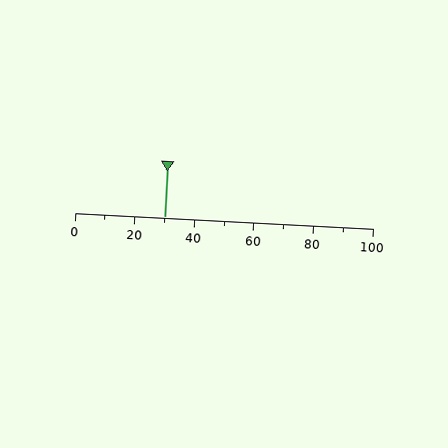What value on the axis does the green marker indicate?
The marker indicates approximately 30.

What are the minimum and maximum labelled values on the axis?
The axis runs from 0 to 100.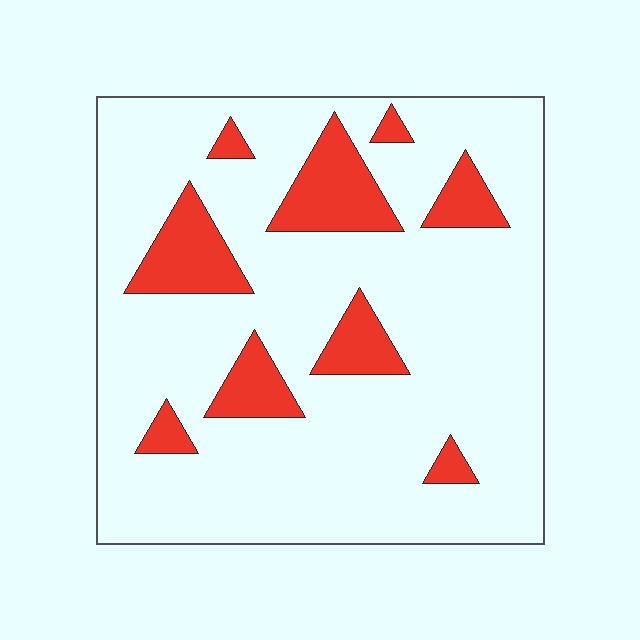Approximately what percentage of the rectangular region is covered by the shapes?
Approximately 15%.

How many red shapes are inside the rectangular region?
9.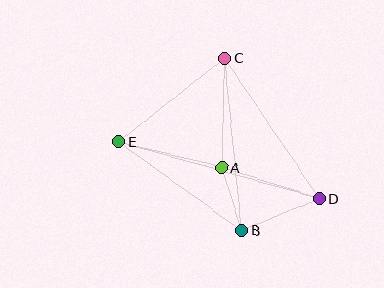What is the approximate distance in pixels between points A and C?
The distance between A and C is approximately 110 pixels.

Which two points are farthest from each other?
Points D and E are farthest from each other.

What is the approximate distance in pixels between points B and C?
The distance between B and C is approximately 173 pixels.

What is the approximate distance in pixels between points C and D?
The distance between C and D is approximately 169 pixels.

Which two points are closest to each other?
Points A and B are closest to each other.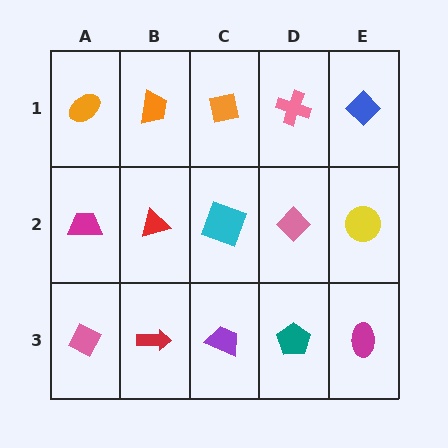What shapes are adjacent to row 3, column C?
A cyan square (row 2, column C), a red arrow (row 3, column B), a teal pentagon (row 3, column D).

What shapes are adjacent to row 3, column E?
A yellow circle (row 2, column E), a teal pentagon (row 3, column D).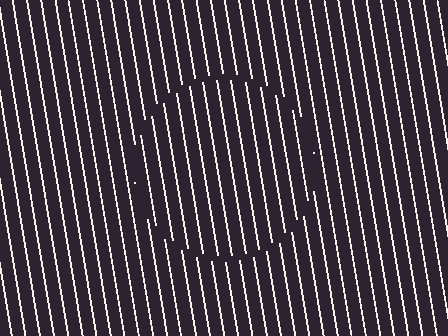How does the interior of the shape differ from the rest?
The interior of the shape contains the same grating, shifted by half a period — the contour is defined by the phase discontinuity where line-ends from the inner and outer gratings abut.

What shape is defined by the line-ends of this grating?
An illusory circle. The interior of the shape contains the same grating, shifted by half a period — the contour is defined by the phase discontinuity where line-ends from the inner and outer gratings abut.